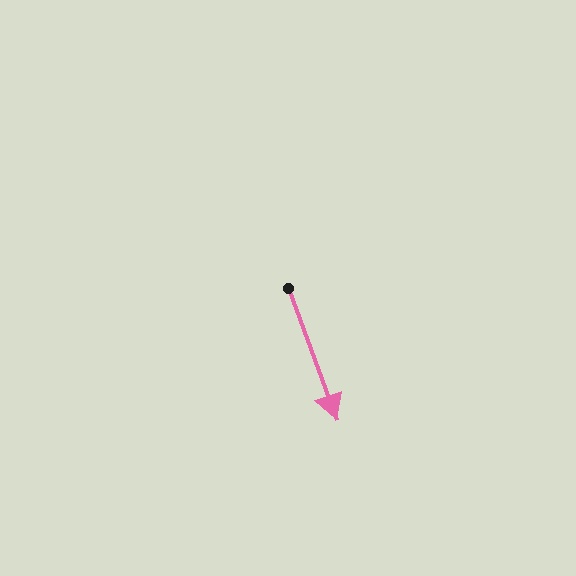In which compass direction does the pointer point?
South.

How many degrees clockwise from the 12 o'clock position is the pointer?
Approximately 160 degrees.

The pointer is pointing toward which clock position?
Roughly 5 o'clock.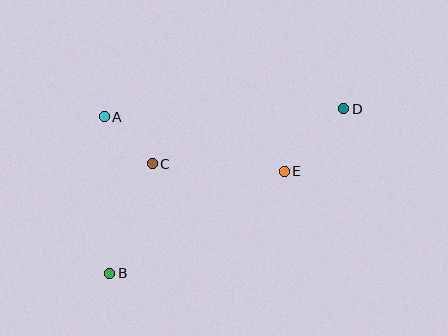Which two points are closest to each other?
Points A and C are closest to each other.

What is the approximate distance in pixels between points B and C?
The distance between B and C is approximately 117 pixels.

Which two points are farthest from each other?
Points B and D are farthest from each other.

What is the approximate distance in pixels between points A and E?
The distance between A and E is approximately 188 pixels.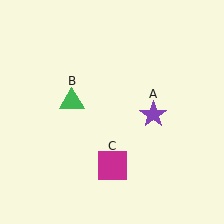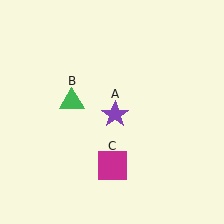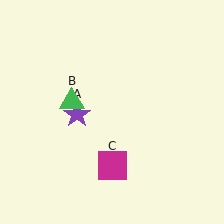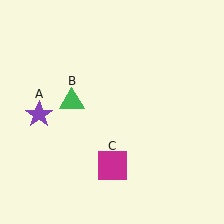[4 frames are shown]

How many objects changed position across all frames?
1 object changed position: purple star (object A).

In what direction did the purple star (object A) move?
The purple star (object A) moved left.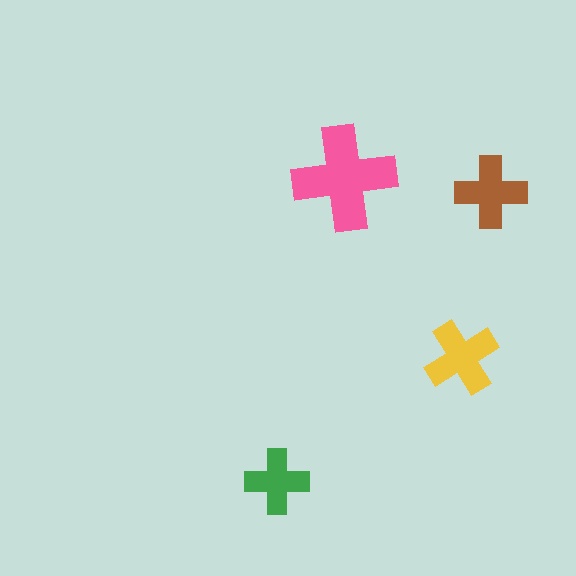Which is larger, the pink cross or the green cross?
The pink one.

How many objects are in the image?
There are 4 objects in the image.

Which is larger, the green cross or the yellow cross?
The yellow one.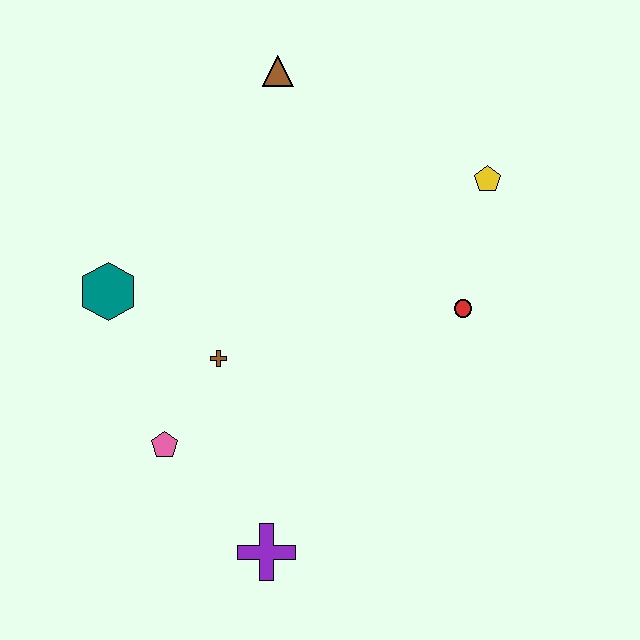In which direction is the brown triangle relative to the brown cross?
The brown triangle is above the brown cross.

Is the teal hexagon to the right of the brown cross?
No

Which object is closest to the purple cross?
The pink pentagon is closest to the purple cross.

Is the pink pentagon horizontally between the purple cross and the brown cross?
No